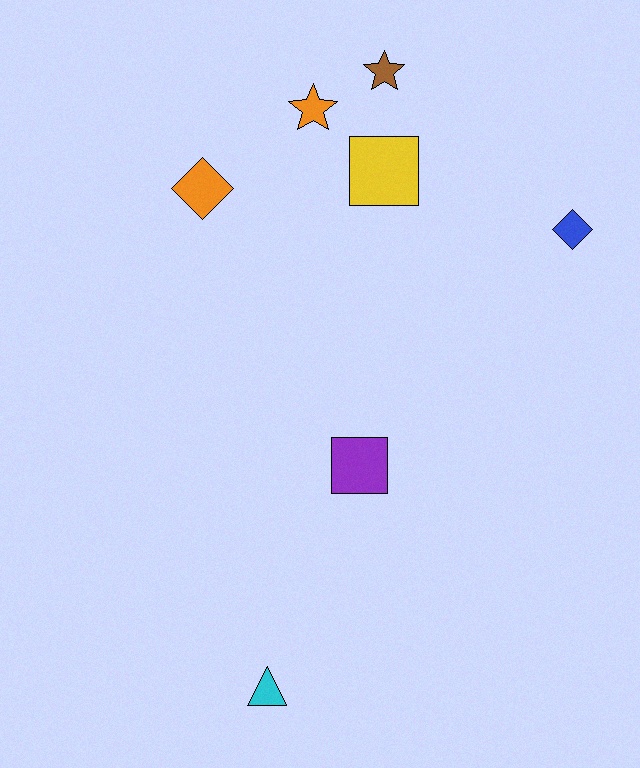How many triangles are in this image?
There is 1 triangle.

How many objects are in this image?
There are 7 objects.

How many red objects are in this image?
There are no red objects.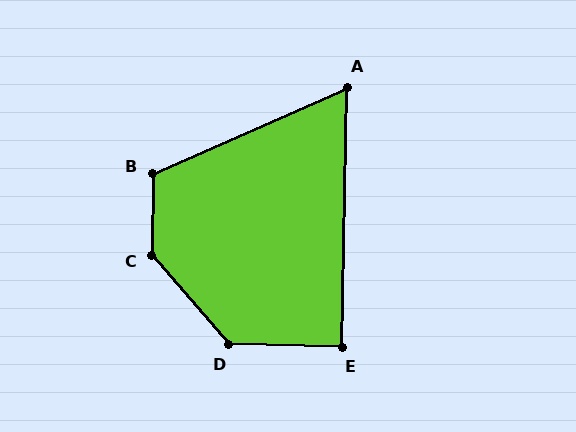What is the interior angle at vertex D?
Approximately 132 degrees (obtuse).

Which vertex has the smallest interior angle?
A, at approximately 65 degrees.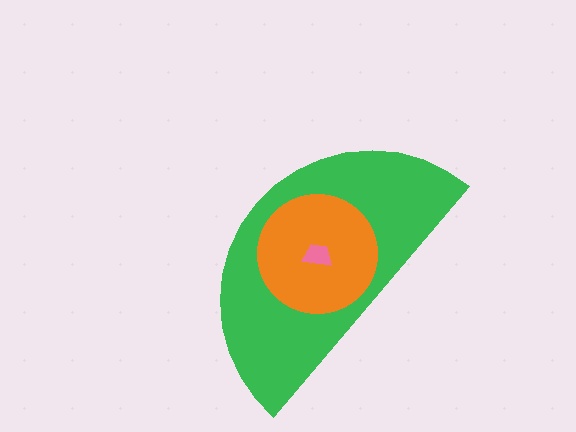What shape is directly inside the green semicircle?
The orange circle.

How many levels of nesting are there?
3.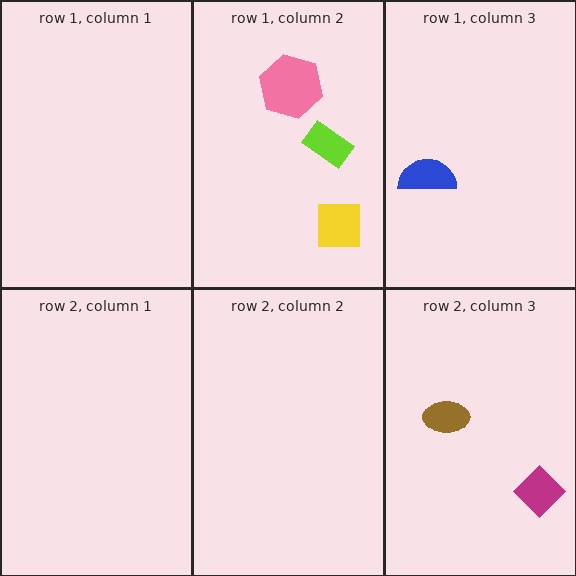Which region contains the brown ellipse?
The row 2, column 3 region.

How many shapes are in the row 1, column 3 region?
1.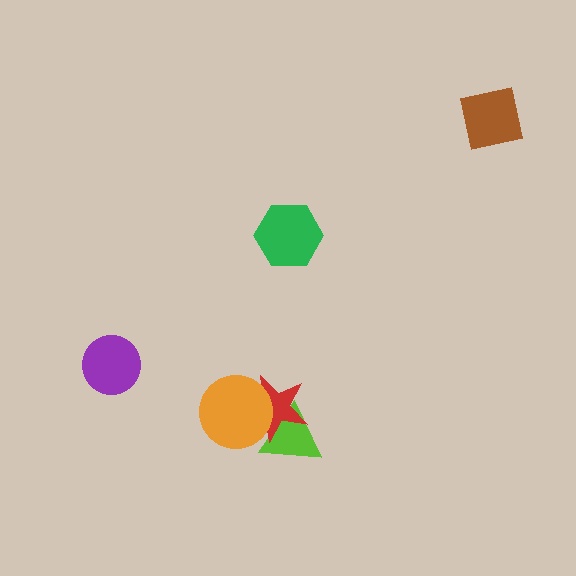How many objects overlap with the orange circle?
2 objects overlap with the orange circle.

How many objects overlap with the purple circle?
0 objects overlap with the purple circle.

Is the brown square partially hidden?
No, no other shape covers it.